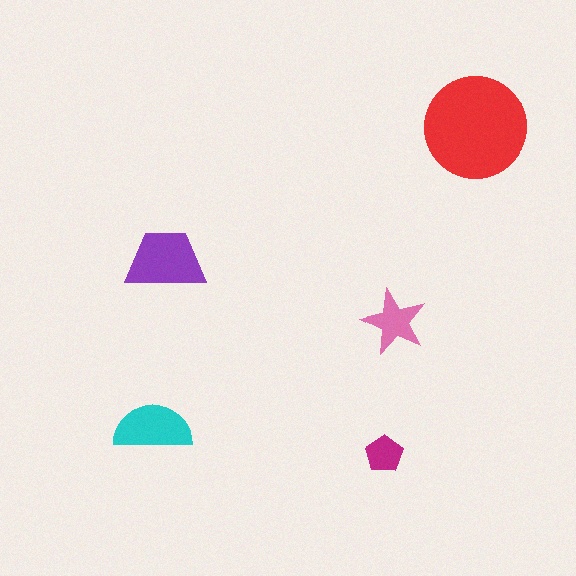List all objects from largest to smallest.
The red circle, the purple trapezoid, the cyan semicircle, the pink star, the magenta pentagon.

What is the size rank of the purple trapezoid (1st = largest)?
2nd.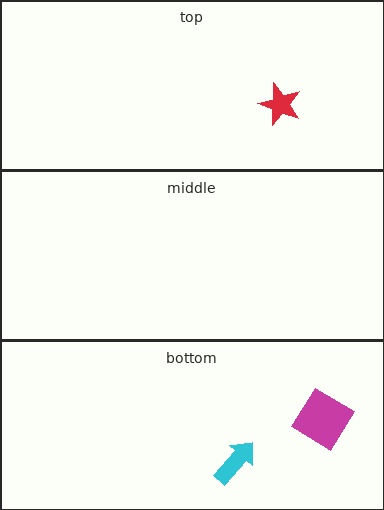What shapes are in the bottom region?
The magenta diamond, the cyan arrow.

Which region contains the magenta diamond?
The bottom region.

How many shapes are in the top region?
1.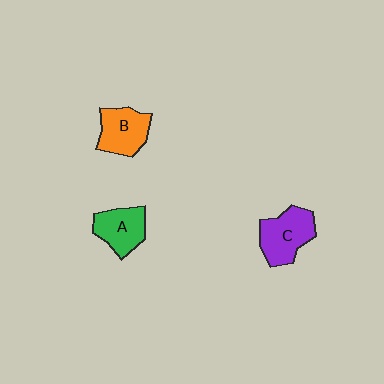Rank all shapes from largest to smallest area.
From largest to smallest: C (purple), B (orange), A (green).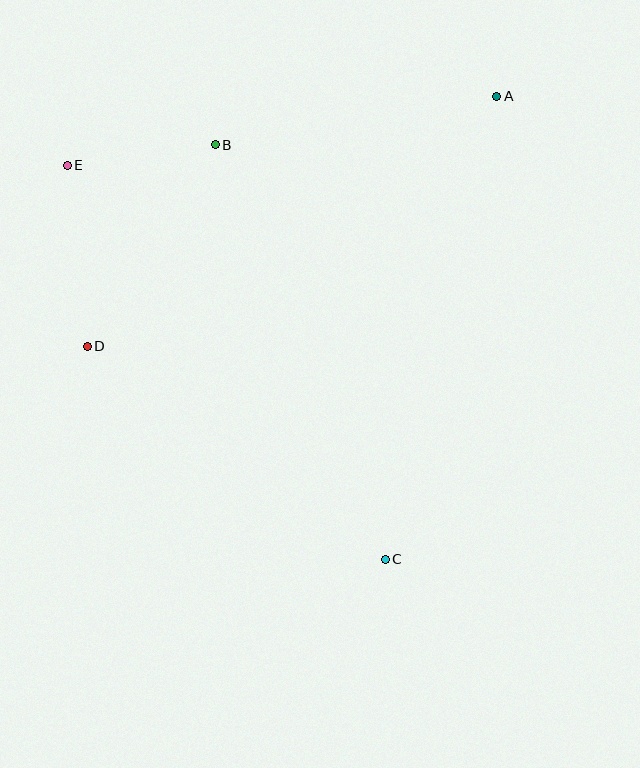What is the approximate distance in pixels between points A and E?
The distance between A and E is approximately 435 pixels.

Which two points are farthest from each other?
Points C and E are farthest from each other.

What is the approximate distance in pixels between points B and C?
The distance between B and C is approximately 448 pixels.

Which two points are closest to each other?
Points B and E are closest to each other.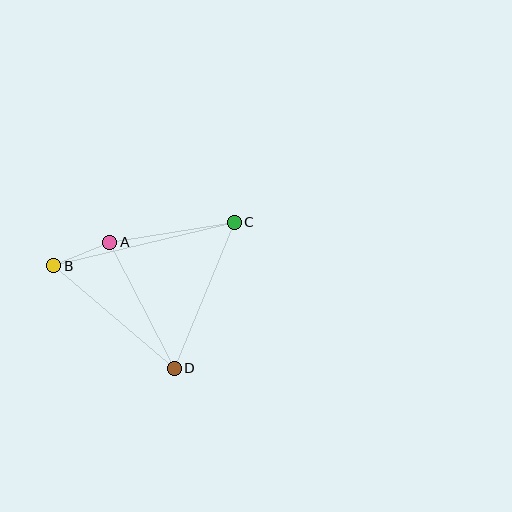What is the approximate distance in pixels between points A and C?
The distance between A and C is approximately 126 pixels.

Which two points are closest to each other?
Points A and B are closest to each other.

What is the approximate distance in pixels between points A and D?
The distance between A and D is approximately 142 pixels.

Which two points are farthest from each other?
Points B and C are farthest from each other.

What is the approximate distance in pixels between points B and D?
The distance between B and D is approximately 158 pixels.